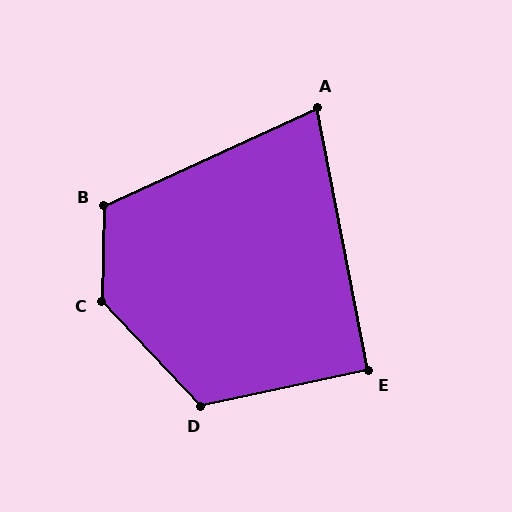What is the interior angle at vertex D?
Approximately 121 degrees (obtuse).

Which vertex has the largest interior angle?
C, at approximately 136 degrees.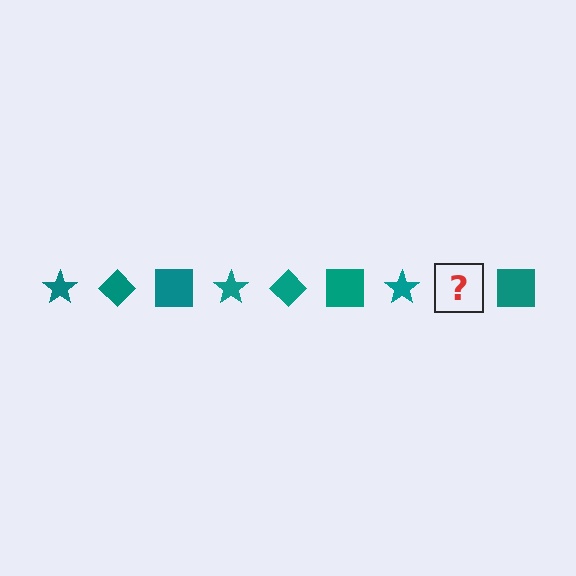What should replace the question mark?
The question mark should be replaced with a teal diamond.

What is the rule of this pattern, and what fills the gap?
The rule is that the pattern cycles through star, diamond, square shapes in teal. The gap should be filled with a teal diamond.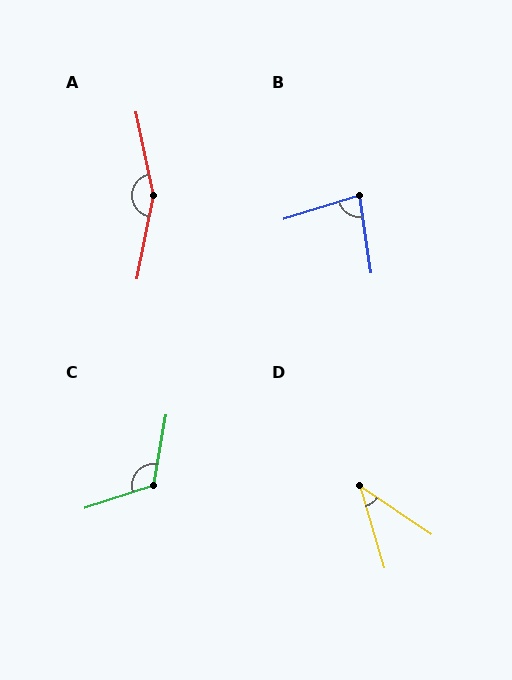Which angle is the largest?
A, at approximately 157 degrees.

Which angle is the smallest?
D, at approximately 39 degrees.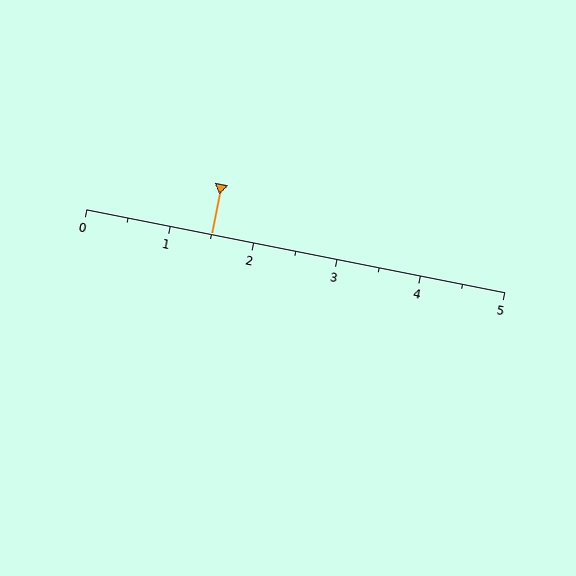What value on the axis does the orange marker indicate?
The marker indicates approximately 1.5.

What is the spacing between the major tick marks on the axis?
The major ticks are spaced 1 apart.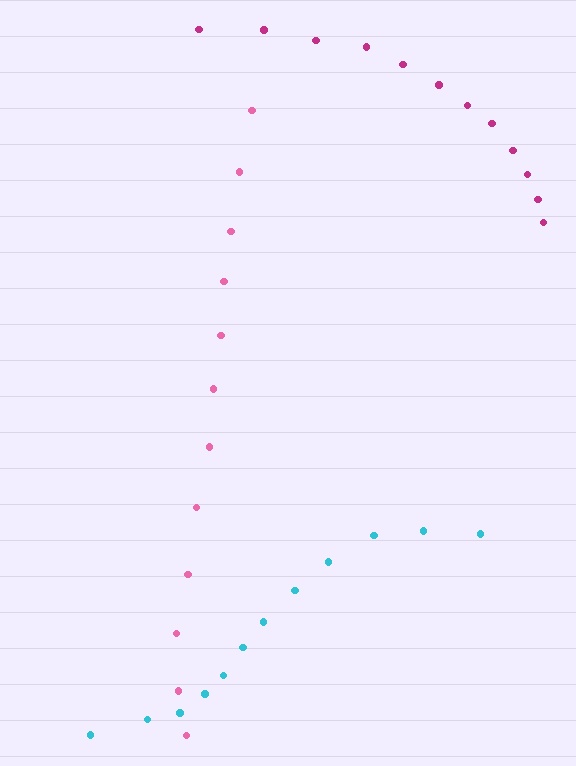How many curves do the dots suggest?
There are 3 distinct paths.